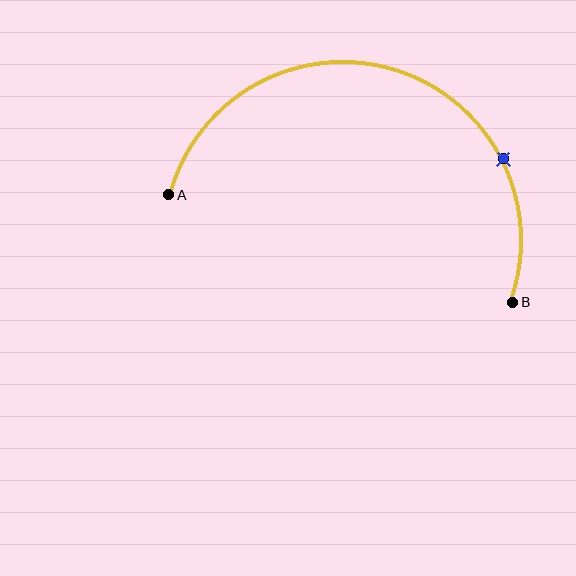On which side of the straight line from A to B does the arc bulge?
The arc bulges above the straight line connecting A and B.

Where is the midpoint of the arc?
The arc midpoint is the point on the curve farthest from the straight line joining A and B. It sits above that line.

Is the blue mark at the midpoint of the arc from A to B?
No. The blue mark lies on the arc but is closer to endpoint B. The arc midpoint would be at the point on the curve equidistant along the arc from both A and B.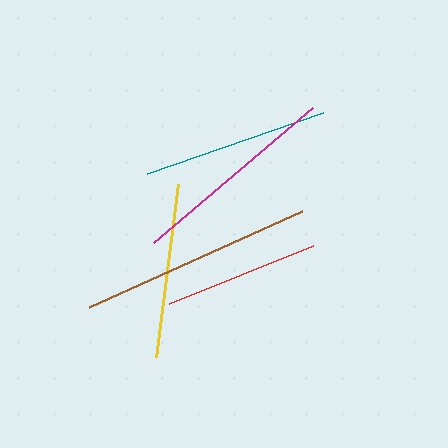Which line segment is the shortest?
The red line is the shortest at approximately 156 pixels.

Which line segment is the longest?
The brown line is the longest at approximately 234 pixels.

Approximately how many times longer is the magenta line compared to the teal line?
The magenta line is approximately 1.1 times the length of the teal line.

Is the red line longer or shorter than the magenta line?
The magenta line is longer than the red line.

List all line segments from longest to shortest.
From longest to shortest: brown, magenta, teal, yellow, red.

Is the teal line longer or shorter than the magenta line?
The magenta line is longer than the teal line.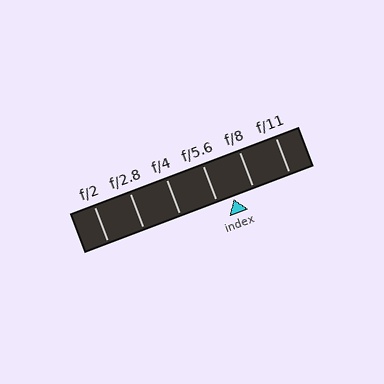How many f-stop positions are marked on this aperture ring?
There are 6 f-stop positions marked.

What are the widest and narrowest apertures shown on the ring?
The widest aperture shown is f/2 and the narrowest is f/11.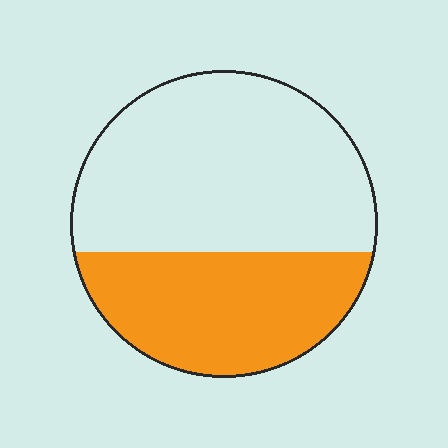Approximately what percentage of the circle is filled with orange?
Approximately 40%.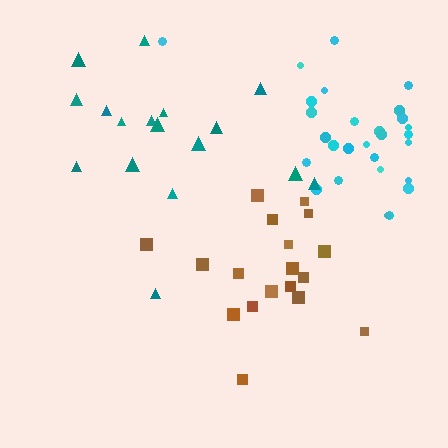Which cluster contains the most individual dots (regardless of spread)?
Cyan (28).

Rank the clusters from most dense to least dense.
cyan, brown, teal.